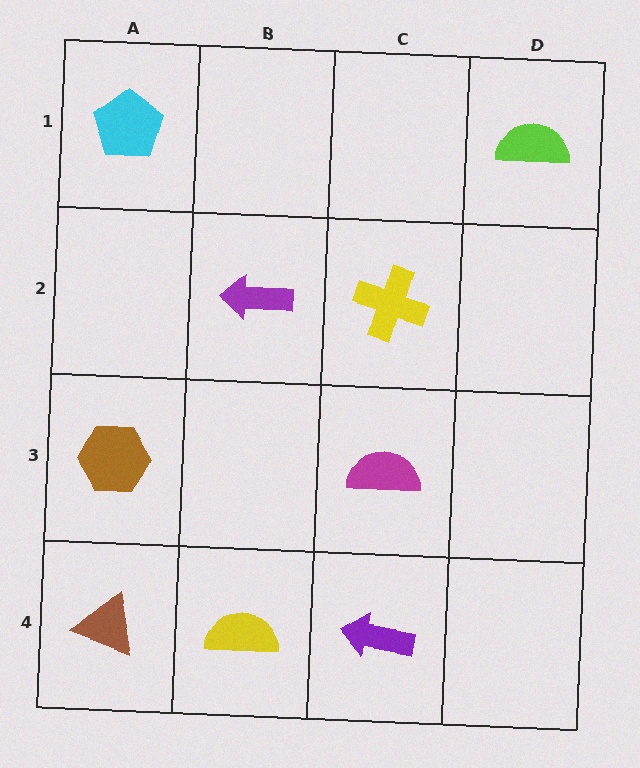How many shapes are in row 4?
3 shapes.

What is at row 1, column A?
A cyan pentagon.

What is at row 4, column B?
A yellow semicircle.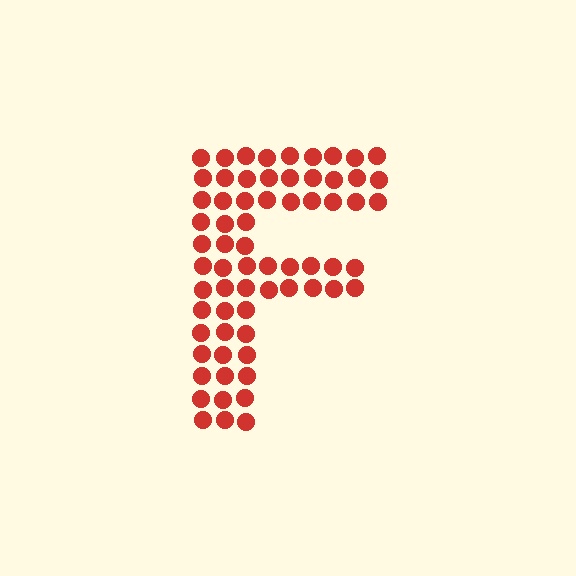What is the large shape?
The large shape is the letter F.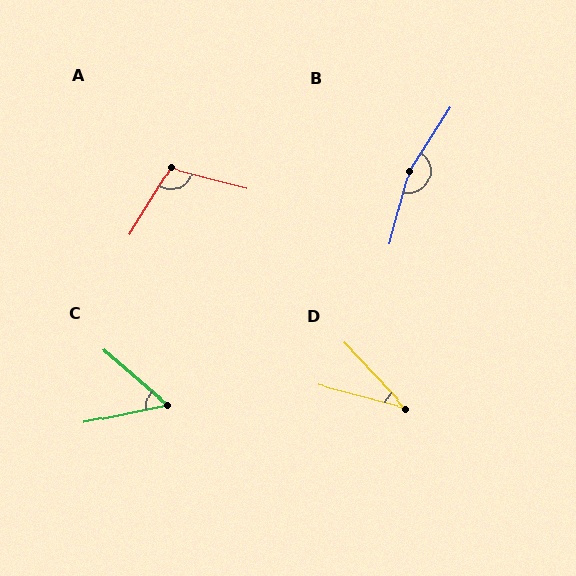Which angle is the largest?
B, at approximately 162 degrees.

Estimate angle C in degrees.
Approximately 52 degrees.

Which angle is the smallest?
D, at approximately 32 degrees.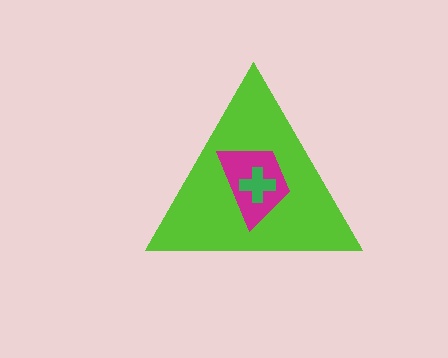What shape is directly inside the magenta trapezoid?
The green cross.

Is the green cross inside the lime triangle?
Yes.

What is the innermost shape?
The green cross.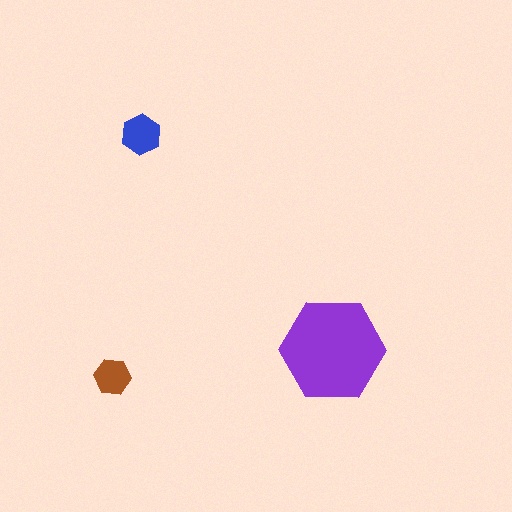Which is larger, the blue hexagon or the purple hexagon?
The purple one.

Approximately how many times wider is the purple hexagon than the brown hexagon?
About 3 times wider.